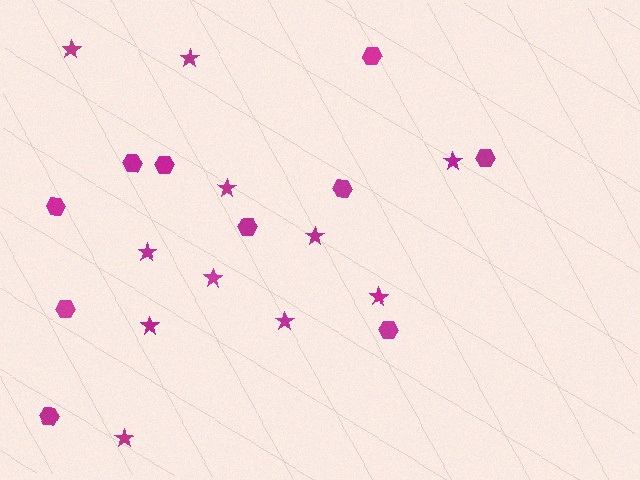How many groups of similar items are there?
There are 2 groups: one group of hexagons (10) and one group of stars (11).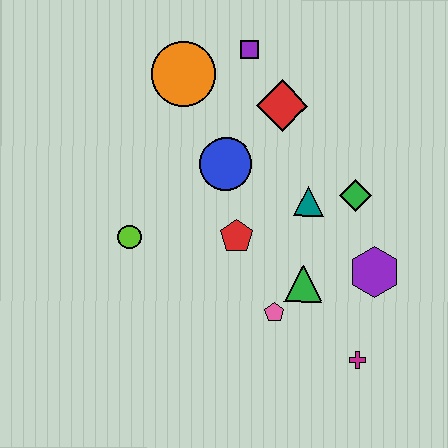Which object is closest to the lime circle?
The red pentagon is closest to the lime circle.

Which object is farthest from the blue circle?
The magenta cross is farthest from the blue circle.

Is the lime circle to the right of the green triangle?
No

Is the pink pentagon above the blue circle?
No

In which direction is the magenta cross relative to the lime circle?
The magenta cross is to the right of the lime circle.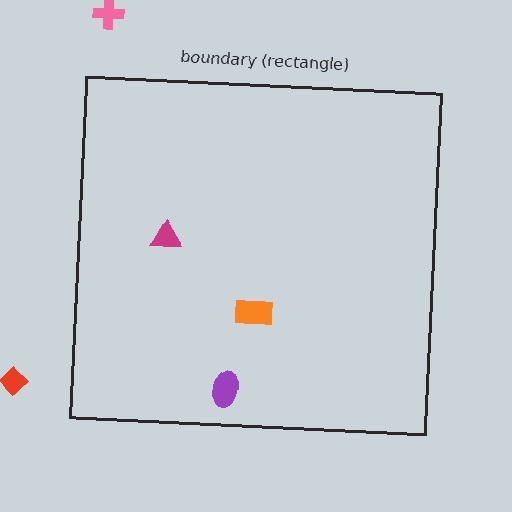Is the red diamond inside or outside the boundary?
Outside.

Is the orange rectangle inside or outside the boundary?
Inside.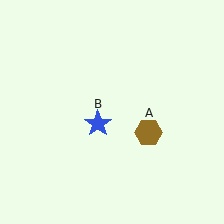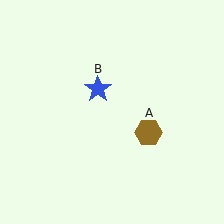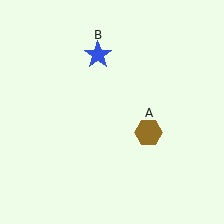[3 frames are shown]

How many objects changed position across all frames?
1 object changed position: blue star (object B).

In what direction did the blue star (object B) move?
The blue star (object B) moved up.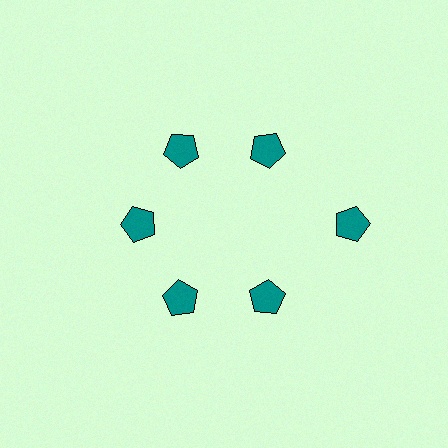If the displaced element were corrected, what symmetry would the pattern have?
It would have 6-fold rotational symmetry — the pattern would map onto itself every 60 degrees.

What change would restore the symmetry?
The symmetry would be restored by moving it inward, back onto the ring so that all 6 pentagons sit at equal angles and equal distance from the center.